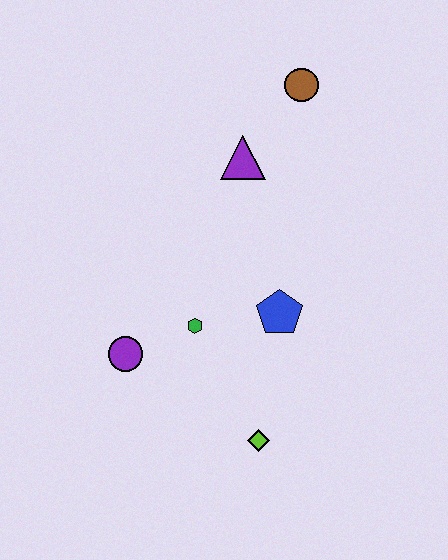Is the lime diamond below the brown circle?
Yes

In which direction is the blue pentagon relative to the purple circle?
The blue pentagon is to the right of the purple circle.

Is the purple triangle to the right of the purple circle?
Yes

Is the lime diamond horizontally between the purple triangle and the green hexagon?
No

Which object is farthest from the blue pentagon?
The brown circle is farthest from the blue pentagon.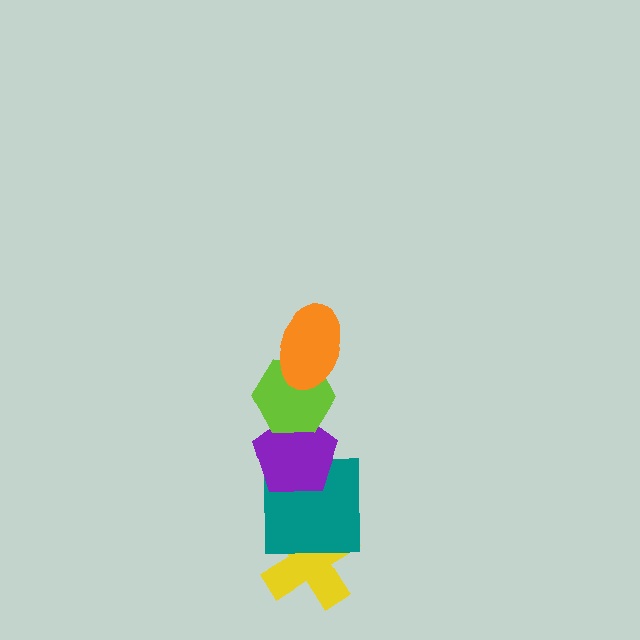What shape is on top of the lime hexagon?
The orange ellipse is on top of the lime hexagon.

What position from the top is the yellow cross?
The yellow cross is 5th from the top.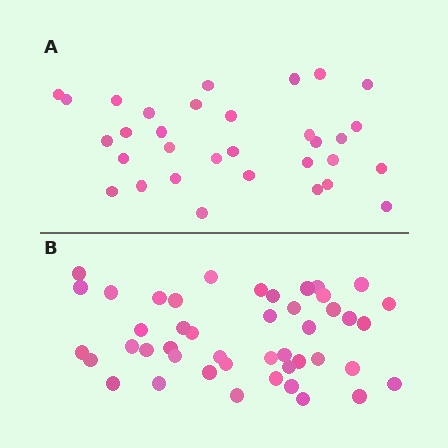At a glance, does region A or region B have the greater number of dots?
Region B (the bottom region) has more dots.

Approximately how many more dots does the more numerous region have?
Region B has approximately 15 more dots than region A.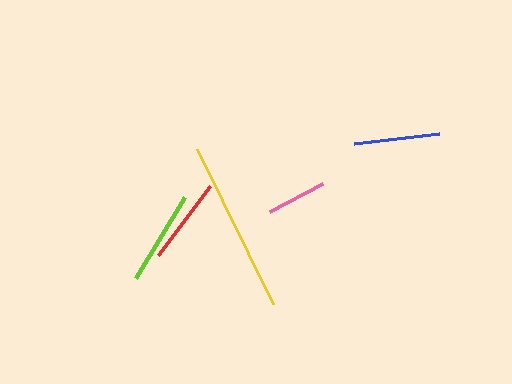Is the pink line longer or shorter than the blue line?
The blue line is longer than the pink line.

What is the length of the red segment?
The red segment is approximately 86 pixels long.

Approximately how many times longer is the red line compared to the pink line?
The red line is approximately 1.4 times the length of the pink line.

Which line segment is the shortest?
The pink line is the shortest at approximately 60 pixels.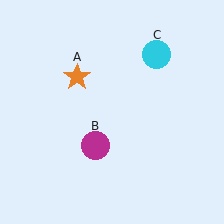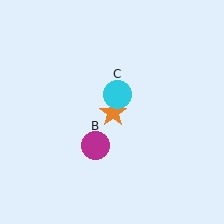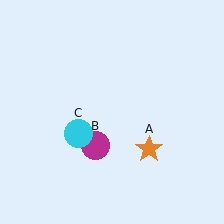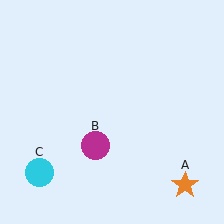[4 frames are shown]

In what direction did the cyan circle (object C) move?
The cyan circle (object C) moved down and to the left.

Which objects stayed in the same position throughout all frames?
Magenta circle (object B) remained stationary.